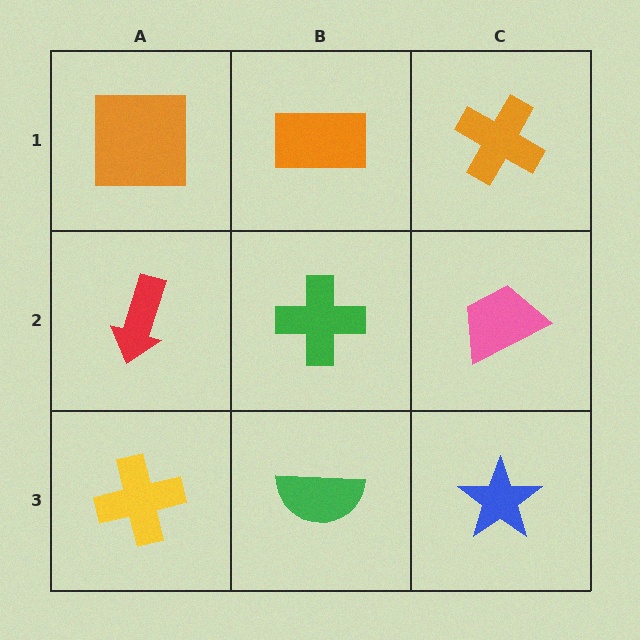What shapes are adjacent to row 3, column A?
A red arrow (row 2, column A), a green semicircle (row 3, column B).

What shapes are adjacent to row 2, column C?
An orange cross (row 1, column C), a blue star (row 3, column C), a green cross (row 2, column B).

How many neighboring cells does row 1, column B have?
3.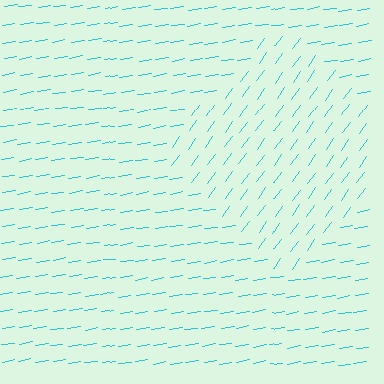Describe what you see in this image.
The image is filled with small cyan line segments. A diamond region in the image has lines oriented differently from the surrounding lines, creating a visible texture boundary.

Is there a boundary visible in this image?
Yes, there is a texture boundary formed by a change in line orientation.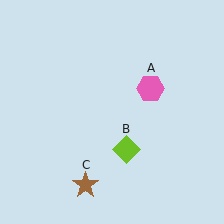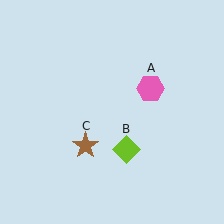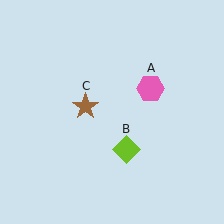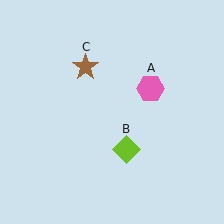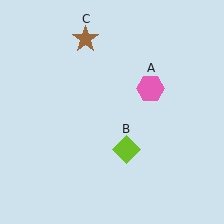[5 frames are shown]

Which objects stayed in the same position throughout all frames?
Pink hexagon (object A) and lime diamond (object B) remained stationary.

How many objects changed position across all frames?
1 object changed position: brown star (object C).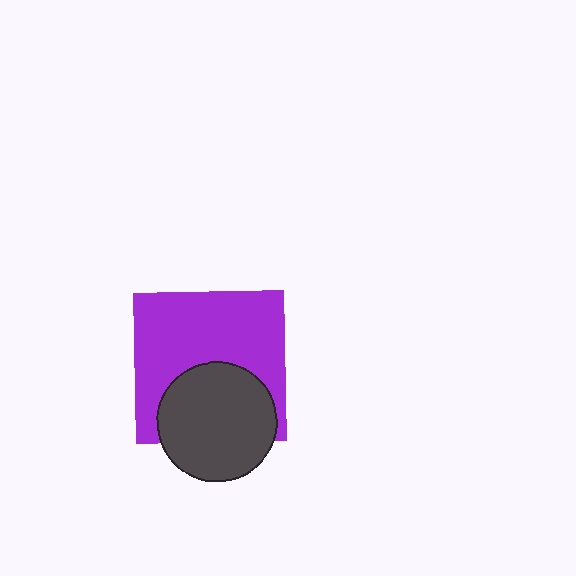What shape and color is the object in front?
The object in front is a dark gray circle.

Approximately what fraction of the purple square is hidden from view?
Roughly 36% of the purple square is hidden behind the dark gray circle.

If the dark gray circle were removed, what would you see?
You would see the complete purple square.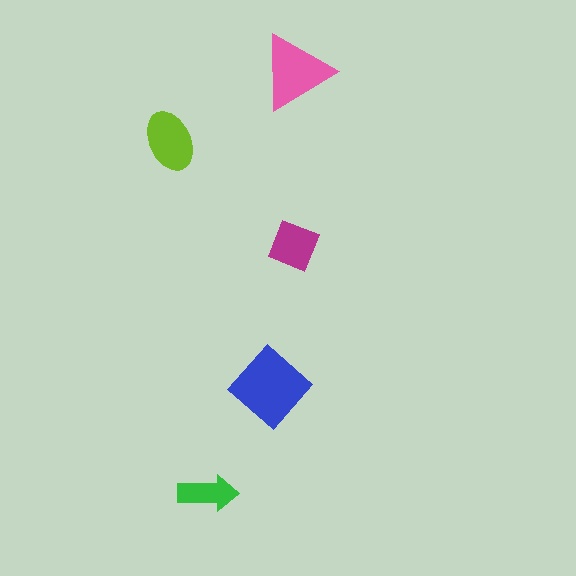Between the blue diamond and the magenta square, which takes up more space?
The blue diamond.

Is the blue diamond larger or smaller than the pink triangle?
Larger.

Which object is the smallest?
The green arrow.